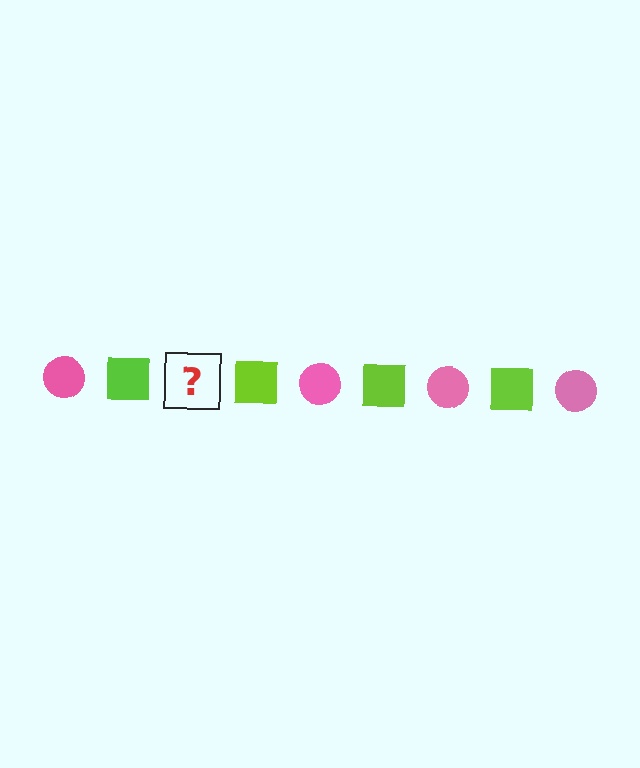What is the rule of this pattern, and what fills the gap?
The rule is that the pattern alternates between pink circle and lime square. The gap should be filled with a pink circle.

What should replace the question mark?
The question mark should be replaced with a pink circle.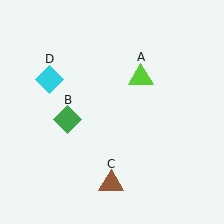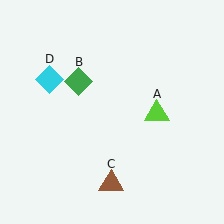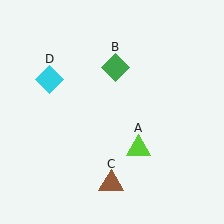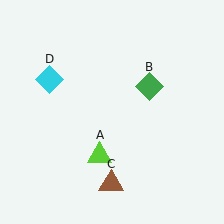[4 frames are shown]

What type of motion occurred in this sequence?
The lime triangle (object A), green diamond (object B) rotated clockwise around the center of the scene.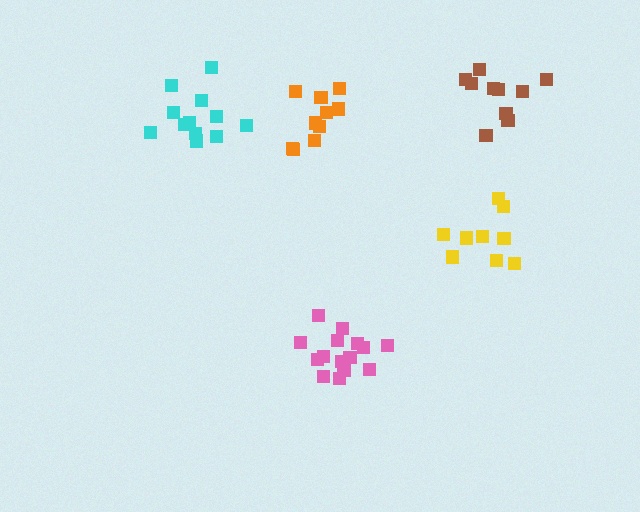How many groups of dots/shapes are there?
There are 5 groups.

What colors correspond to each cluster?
The clusters are colored: cyan, pink, yellow, orange, brown.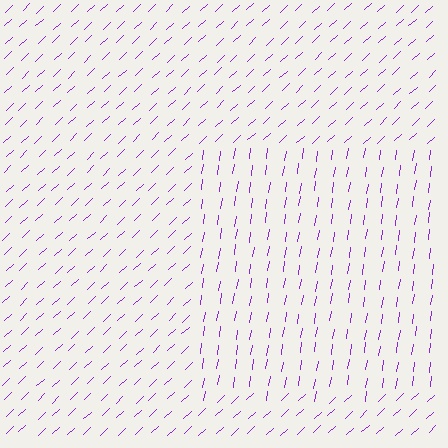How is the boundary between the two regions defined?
The boundary is defined purely by a change in line orientation (approximately 38 degrees difference). All lines are the same color and thickness.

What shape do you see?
I see a rectangle.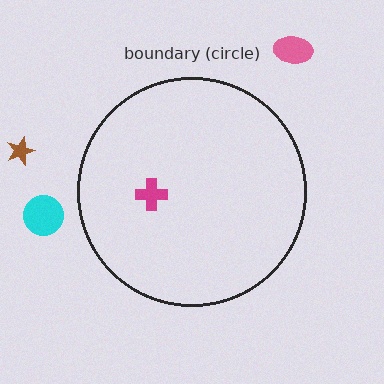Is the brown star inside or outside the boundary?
Outside.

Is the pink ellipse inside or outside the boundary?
Outside.